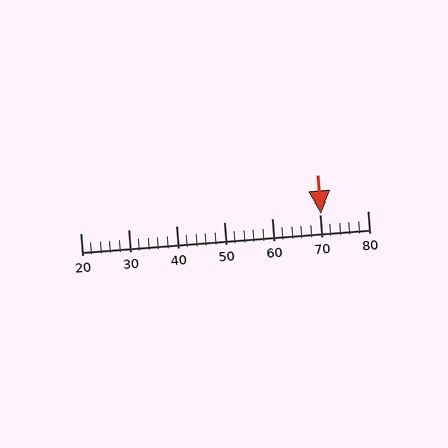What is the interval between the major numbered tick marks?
The major tick marks are spaced 10 units apart.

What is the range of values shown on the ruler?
The ruler shows values from 20 to 80.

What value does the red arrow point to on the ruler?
The red arrow points to approximately 70.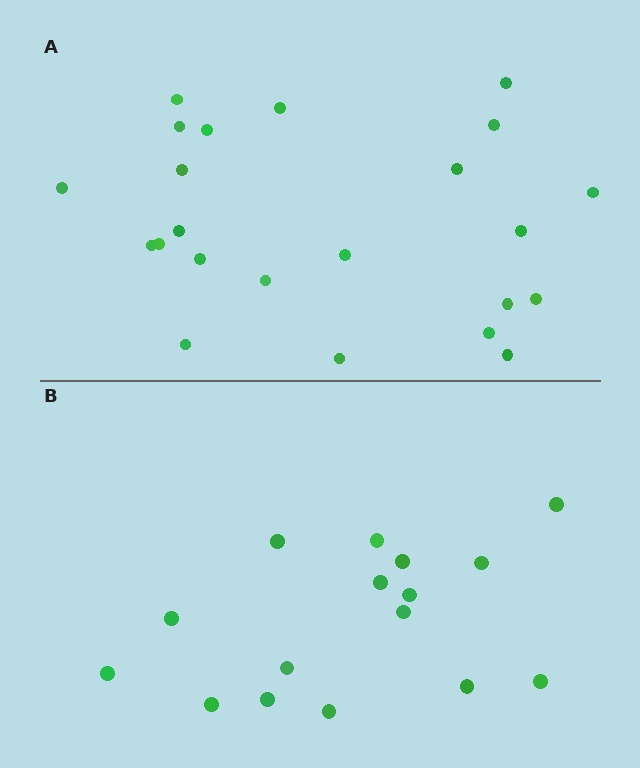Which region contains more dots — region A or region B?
Region A (the top region) has more dots.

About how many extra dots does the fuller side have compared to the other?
Region A has roughly 8 or so more dots than region B.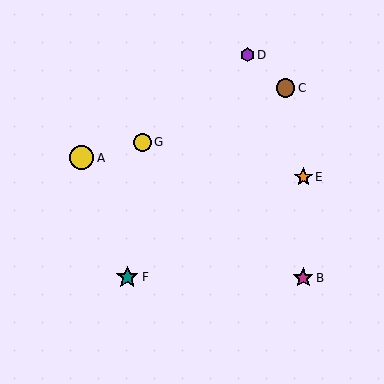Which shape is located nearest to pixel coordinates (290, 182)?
The orange star (labeled E) at (303, 177) is nearest to that location.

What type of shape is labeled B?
Shape B is a magenta star.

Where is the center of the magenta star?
The center of the magenta star is at (303, 278).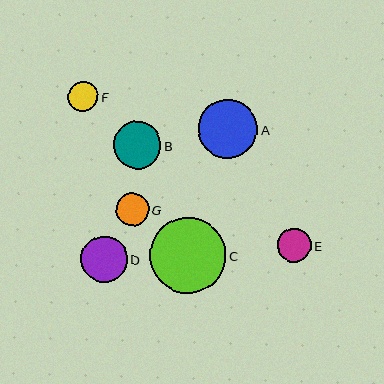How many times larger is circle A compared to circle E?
Circle A is approximately 1.8 times the size of circle E.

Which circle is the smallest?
Circle F is the smallest with a size of approximately 30 pixels.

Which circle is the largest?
Circle C is the largest with a size of approximately 76 pixels.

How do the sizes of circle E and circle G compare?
Circle E and circle G are approximately the same size.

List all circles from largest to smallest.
From largest to smallest: C, A, B, D, E, G, F.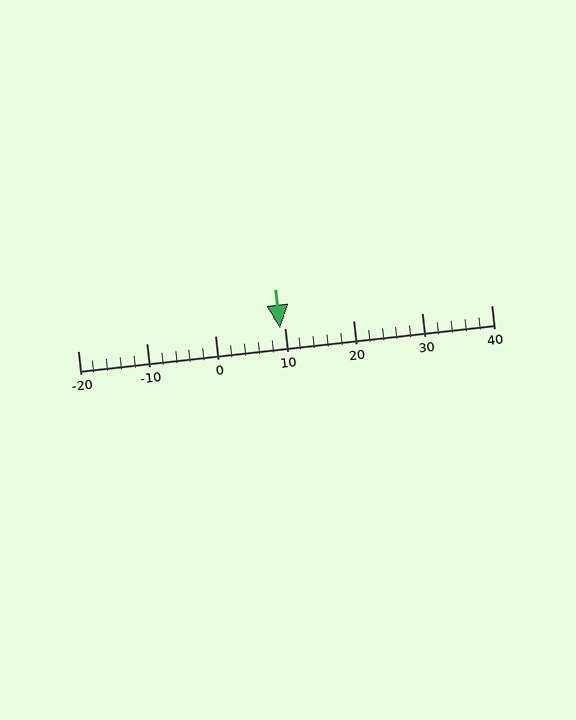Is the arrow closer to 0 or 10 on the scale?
The arrow is closer to 10.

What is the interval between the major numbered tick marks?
The major tick marks are spaced 10 units apart.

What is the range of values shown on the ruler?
The ruler shows values from -20 to 40.